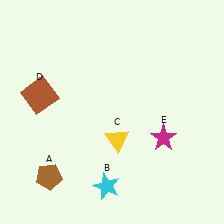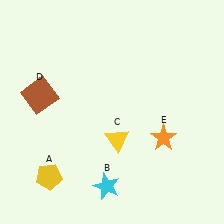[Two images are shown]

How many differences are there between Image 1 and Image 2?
There are 2 differences between the two images.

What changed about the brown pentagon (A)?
In Image 1, A is brown. In Image 2, it changed to yellow.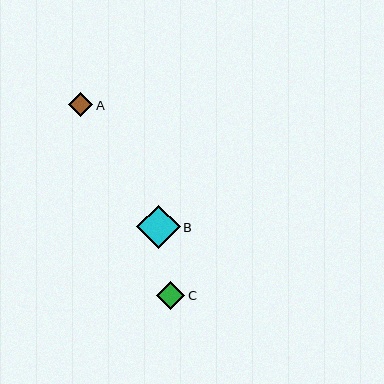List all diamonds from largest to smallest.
From largest to smallest: B, C, A.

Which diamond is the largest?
Diamond B is the largest with a size of approximately 44 pixels.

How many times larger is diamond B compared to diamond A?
Diamond B is approximately 1.8 times the size of diamond A.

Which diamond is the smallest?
Diamond A is the smallest with a size of approximately 24 pixels.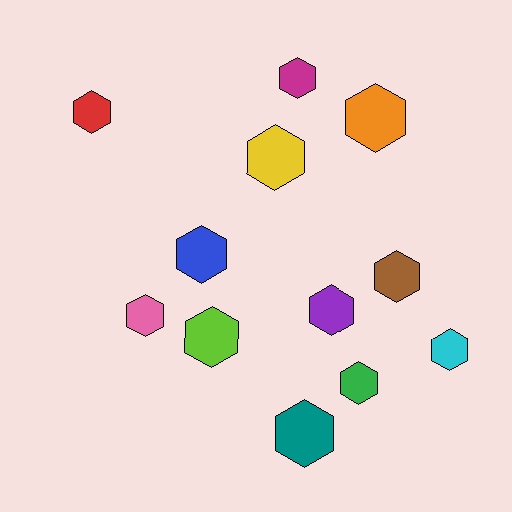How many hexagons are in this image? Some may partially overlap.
There are 12 hexagons.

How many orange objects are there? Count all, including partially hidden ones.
There is 1 orange object.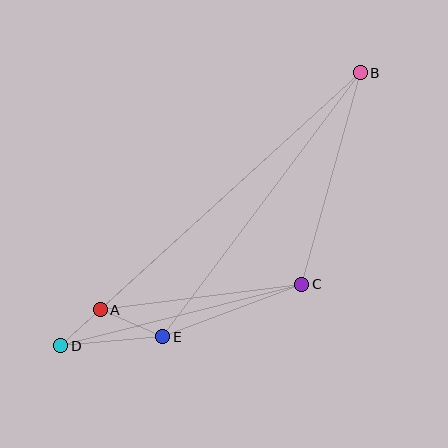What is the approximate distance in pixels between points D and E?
The distance between D and E is approximately 102 pixels.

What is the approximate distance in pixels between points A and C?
The distance between A and C is approximately 203 pixels.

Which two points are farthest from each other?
Points B and D are farthest from each other.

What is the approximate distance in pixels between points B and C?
The distance between B and C is approximately 220 pixels.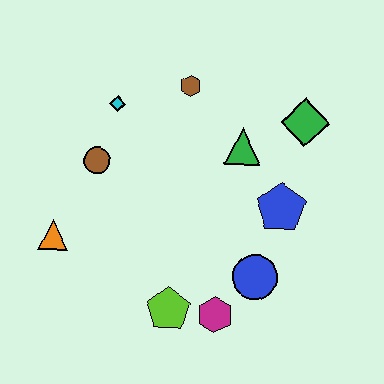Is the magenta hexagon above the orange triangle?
No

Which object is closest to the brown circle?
The cyan diamond is closest to the brown circle.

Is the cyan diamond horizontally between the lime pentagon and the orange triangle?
Yes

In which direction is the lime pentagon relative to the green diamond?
The lime pentagon is below the green diamond.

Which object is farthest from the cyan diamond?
The magenta hexagon is farthest from the cyan diamond.